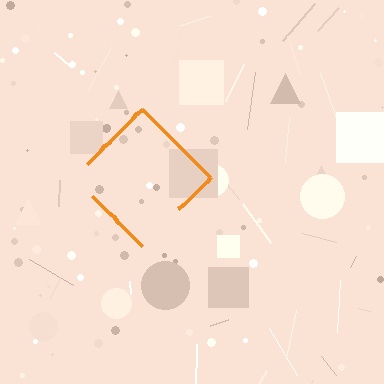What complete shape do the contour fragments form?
The contour fragments form a diamond.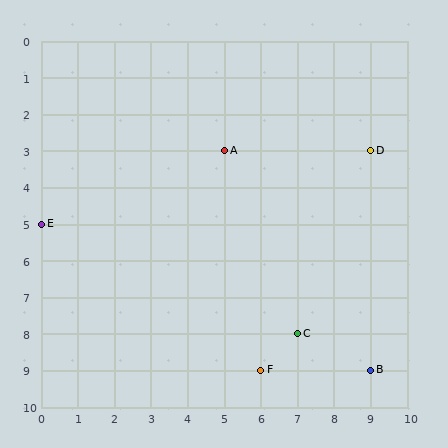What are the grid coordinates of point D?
Point D is at grid coordinates (9, 3).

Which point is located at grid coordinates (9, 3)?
Point D is at (9, 3).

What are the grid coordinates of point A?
Point A is at grid coordinates (5, 3).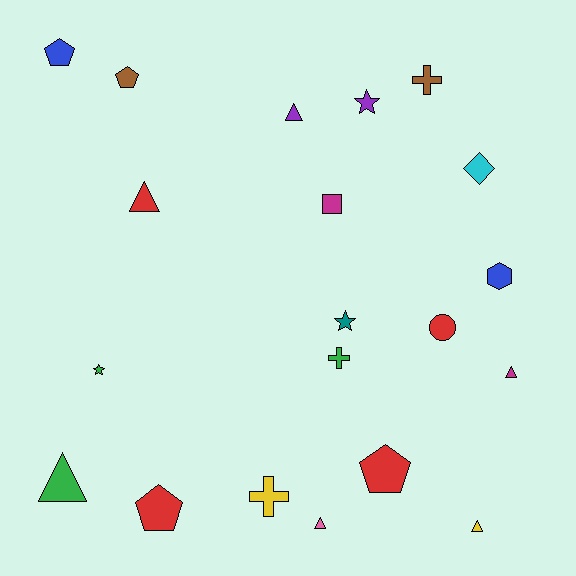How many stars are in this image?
There are 3 stars.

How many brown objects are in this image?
There are 2 brown objects.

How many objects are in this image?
There are 20 objects.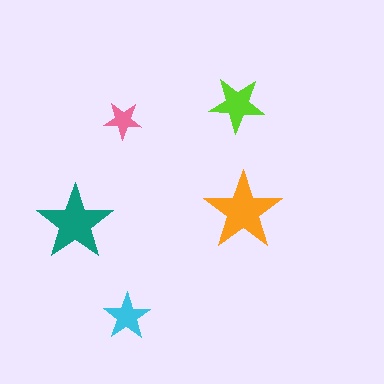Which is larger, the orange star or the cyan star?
The orange one.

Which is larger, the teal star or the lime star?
The teal one.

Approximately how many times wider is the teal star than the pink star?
About 2 times wider.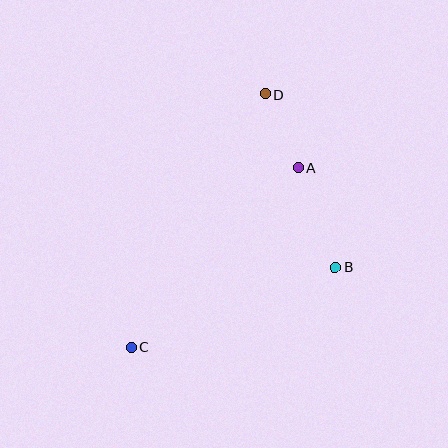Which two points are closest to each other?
Points A and D are closest to each other.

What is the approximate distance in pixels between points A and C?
The distance between A and C is approximately 245 pixels.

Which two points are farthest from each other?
Points C and D are farthest from each other.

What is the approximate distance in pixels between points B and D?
The distance between B and D is approximately 187 pixels.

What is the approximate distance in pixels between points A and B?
The distance between A and B is approximately 107 pixels.